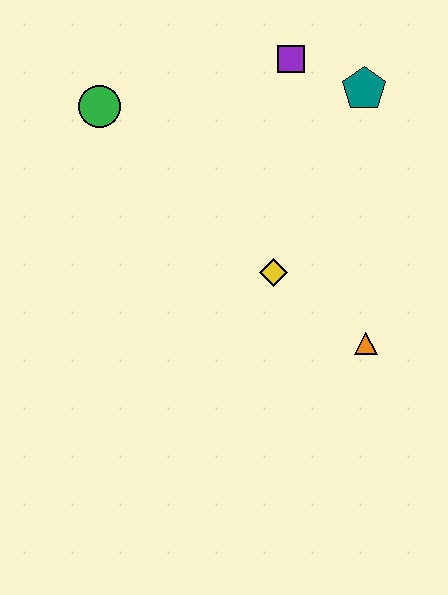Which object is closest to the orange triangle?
The yellow diamond is closest to the orange triangle.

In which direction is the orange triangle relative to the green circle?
The orange triangle is to the right of the green circle.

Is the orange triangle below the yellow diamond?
Yes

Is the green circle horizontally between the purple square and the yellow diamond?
No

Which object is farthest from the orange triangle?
The green circle is farthest from the orange triangle.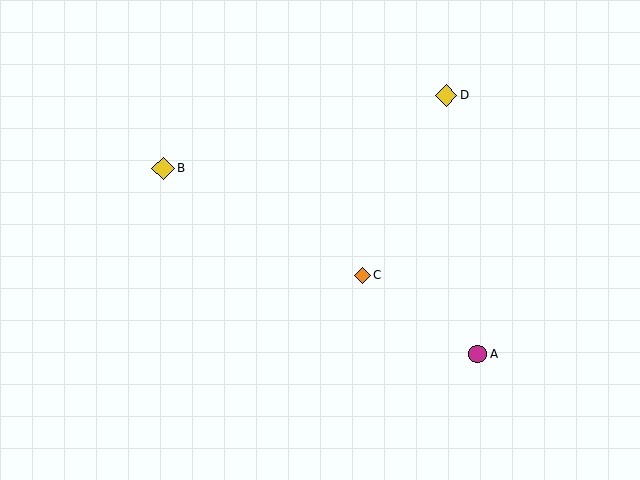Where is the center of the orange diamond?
The center of the orange diamond is at (362, 275).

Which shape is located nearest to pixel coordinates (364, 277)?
The orange diamond (labeled C) at (362, 275) is nearest to that location.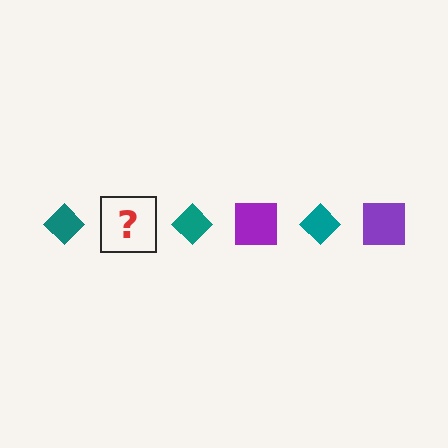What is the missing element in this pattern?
The missing element is a purple square.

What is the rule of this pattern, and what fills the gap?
The rule is that the pattern alternates between teal diamond and purple square. The gap should be filled with a purple square.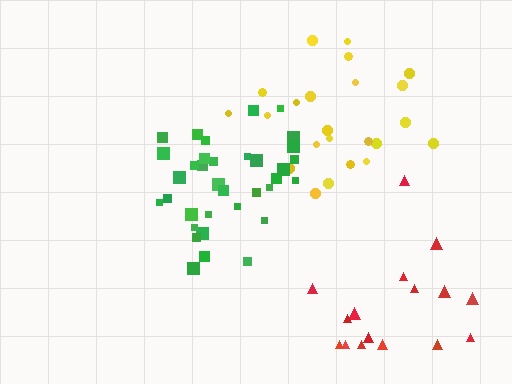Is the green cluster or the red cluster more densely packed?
Green.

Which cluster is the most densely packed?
Green.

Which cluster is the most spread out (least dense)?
Red.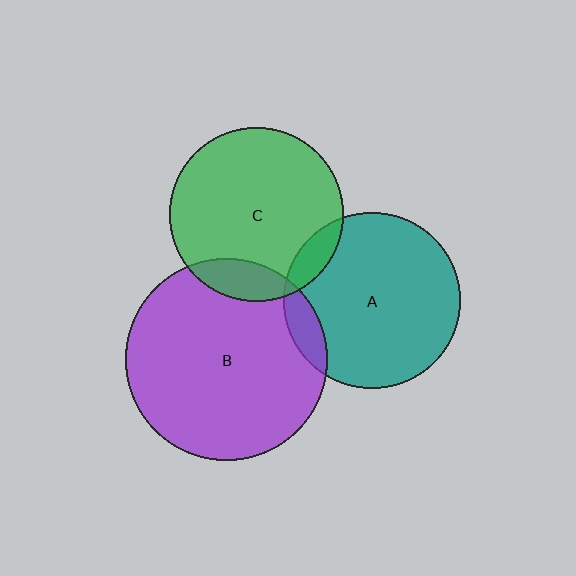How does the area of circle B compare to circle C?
Approximately 1.4 times.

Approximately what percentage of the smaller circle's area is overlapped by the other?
Approximately 15%.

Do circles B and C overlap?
Yes.